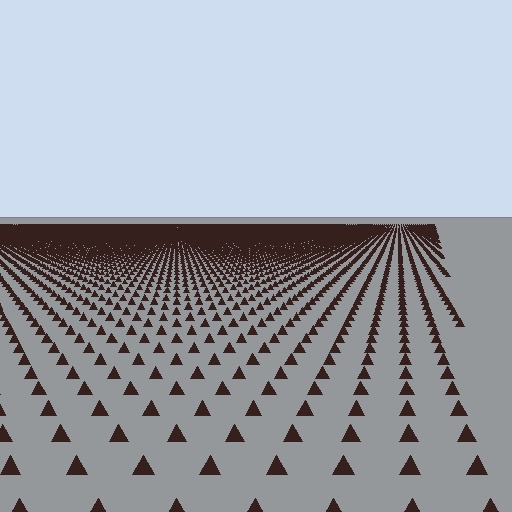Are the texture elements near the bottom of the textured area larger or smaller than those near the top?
Larger. Near the bottom, elements are closer to the viewer and appear at a bigger on-screen size.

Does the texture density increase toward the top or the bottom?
Density increases toward the top.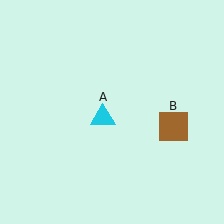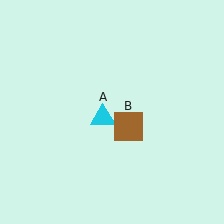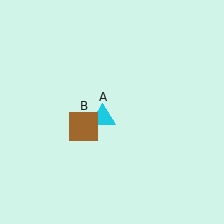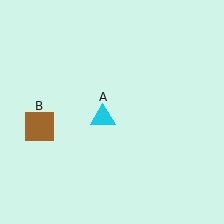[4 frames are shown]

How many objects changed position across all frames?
1 object changed position: brown square (object B).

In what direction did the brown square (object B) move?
The brown square (object B) moved left.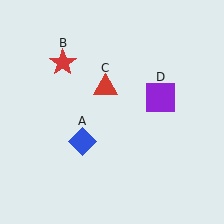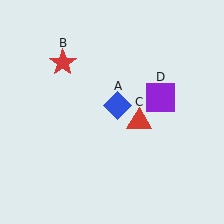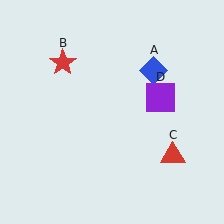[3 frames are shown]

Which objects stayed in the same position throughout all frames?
Red star (object B) and purple square (object D) remained stationary.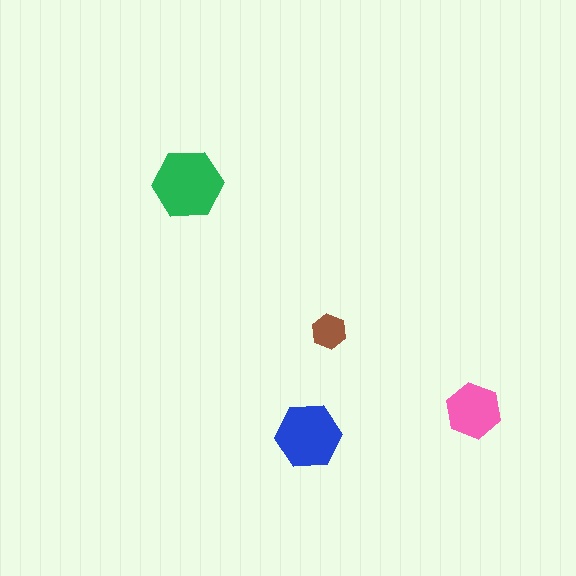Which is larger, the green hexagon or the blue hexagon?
The green one.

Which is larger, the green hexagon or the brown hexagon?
The green one.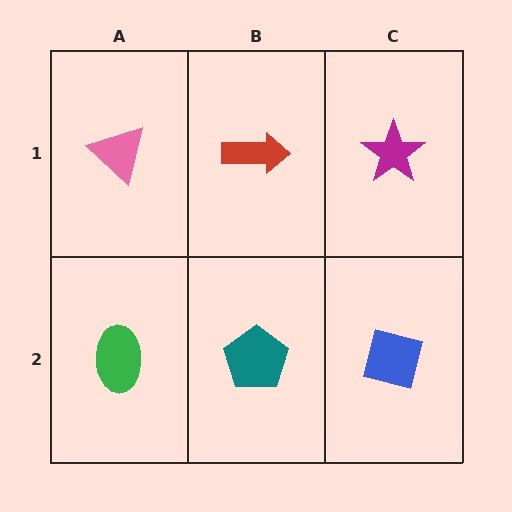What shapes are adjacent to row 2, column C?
A magenta star (row 1, column C), a teal pentagon (row 2, column B).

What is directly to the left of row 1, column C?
A red arrow.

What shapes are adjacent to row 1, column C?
A blue square (row 2, column C), a red arrow (row 1, column B).